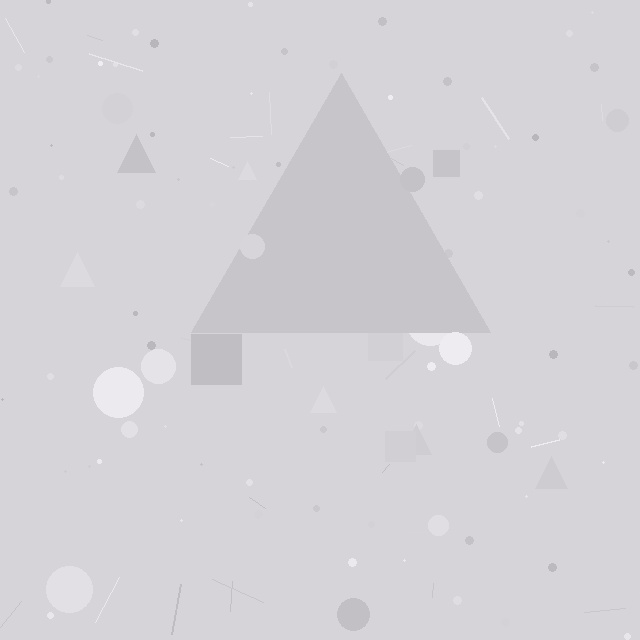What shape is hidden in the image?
A triangle is hidden in the image.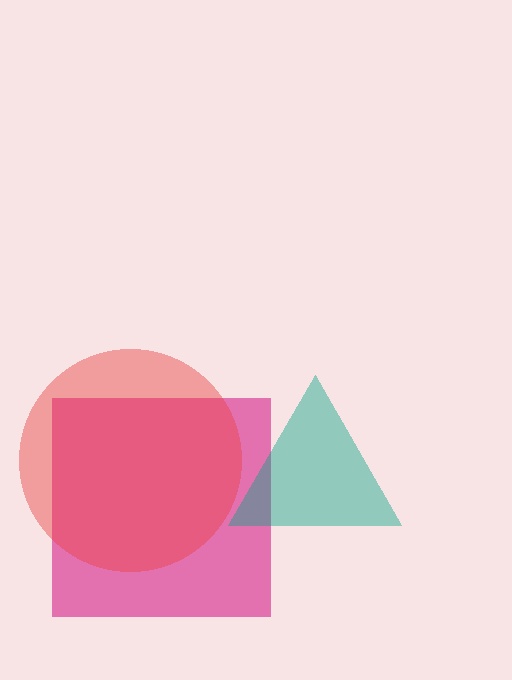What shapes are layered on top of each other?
The layered shapes are: a magenta square, a teal triangle, a red circle.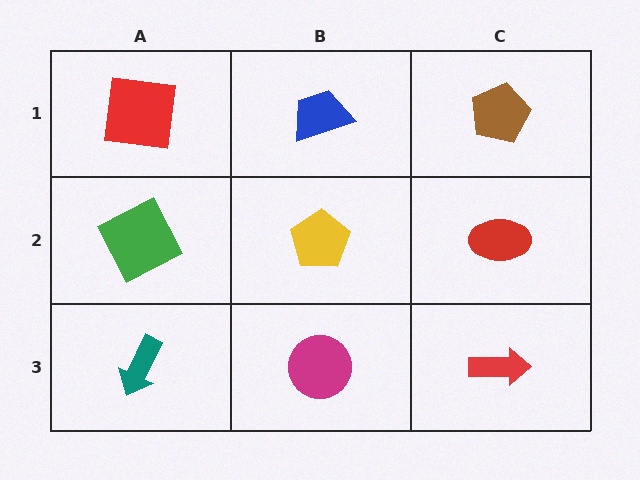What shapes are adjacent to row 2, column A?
A red square (row 1, column A), a teal arrow (row 3, column A), a yellow pentagon (row 2, column B).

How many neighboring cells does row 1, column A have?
2.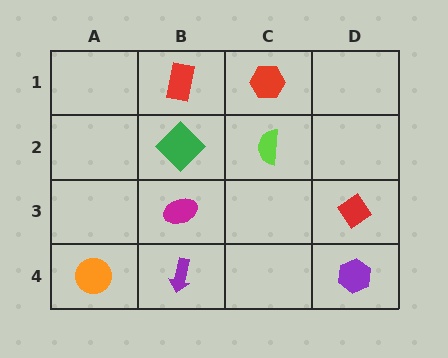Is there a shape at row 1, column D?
No, that cell is empty.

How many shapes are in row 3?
2 shapes.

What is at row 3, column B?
A magenta ellipse.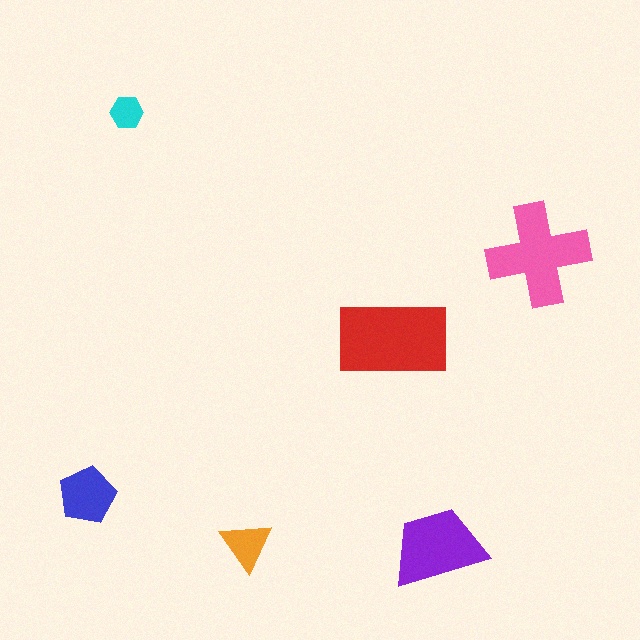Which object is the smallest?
The cyan hexagon.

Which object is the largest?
The red rectangle.